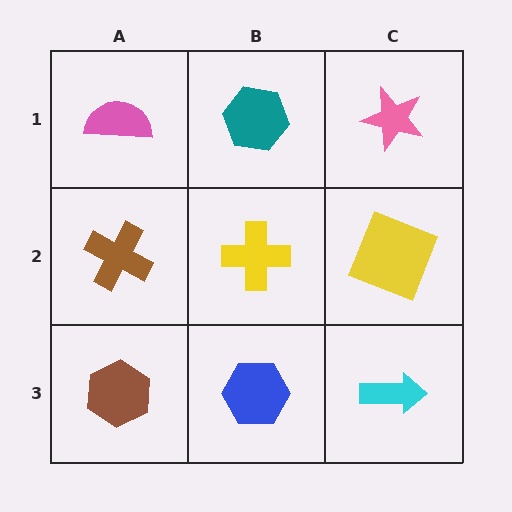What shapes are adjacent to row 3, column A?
A brown cross (row 2, column A), a blue hexagon (row 3, column B).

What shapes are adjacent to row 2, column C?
A pink star (row 1, column C), a cyan arrow (row 3, column C), a yellow cross (row 2, column B).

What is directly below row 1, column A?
A brown cross.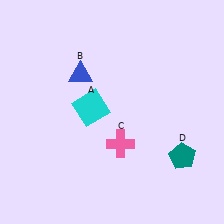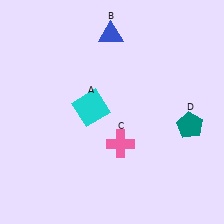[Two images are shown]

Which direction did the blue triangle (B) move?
The blue triangle (B) moved up.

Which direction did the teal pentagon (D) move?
The teal pentagon (D) moved up.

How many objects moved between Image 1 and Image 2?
2 objects moved between the two images.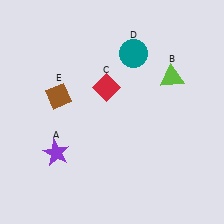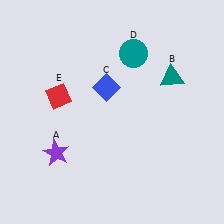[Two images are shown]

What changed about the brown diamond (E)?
In Image 1, E is brown. In Image 2, it changed to red.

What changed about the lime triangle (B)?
In Image 1, B is lime. In Image 2, it changed to teal.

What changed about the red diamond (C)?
In Image 1, C is red. In Image 2, it changed to blue.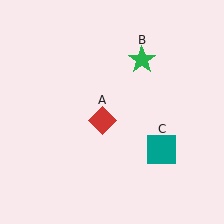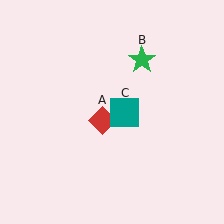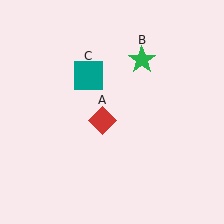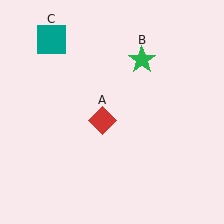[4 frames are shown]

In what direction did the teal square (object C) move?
The teal square (object C) moved up and to the left.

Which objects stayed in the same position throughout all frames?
Red diamond (object A) and green star (object B) remained stationary.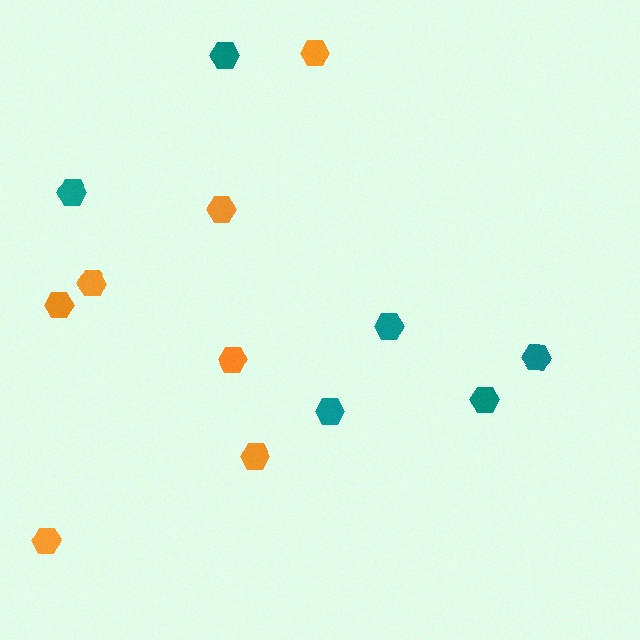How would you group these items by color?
There are 2 groups: one group of orange hexagons (7) and one group of teal hexagons (6).